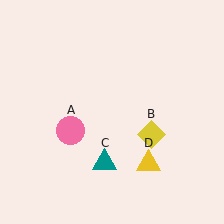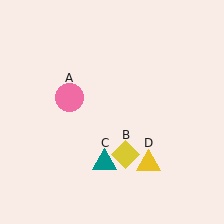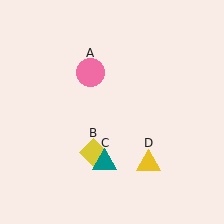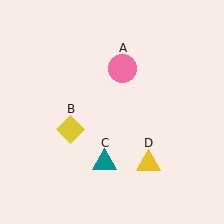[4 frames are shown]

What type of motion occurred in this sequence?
The pink circle (object A), yellow diamond (object B) rotated clockwise around the center of the scene.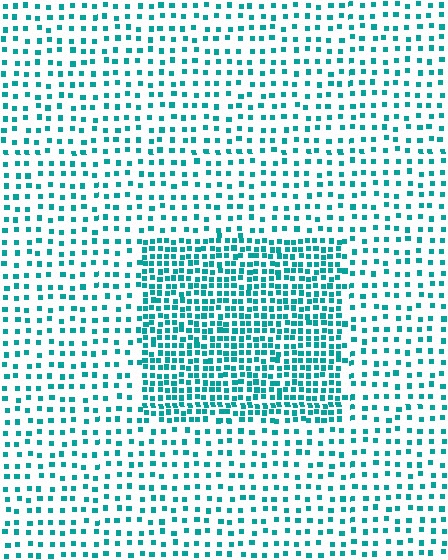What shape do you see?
I see a rectangle.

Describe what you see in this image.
The image contains small teal elements arranged at two different densities. A rectangle-shaped region is visible where the elements are more densely packed than the surrounding area.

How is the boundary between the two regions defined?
The boundary is defined by a change in element density (approximately 2.3x ratio). All elements are the same color, size, and shape.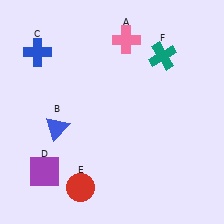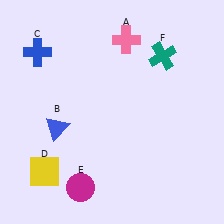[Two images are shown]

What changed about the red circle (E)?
In Image 1, E is red. In Image 2, it changed to magenta.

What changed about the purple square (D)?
In Image 1, D is purple. In Image 2, it changed to yellow.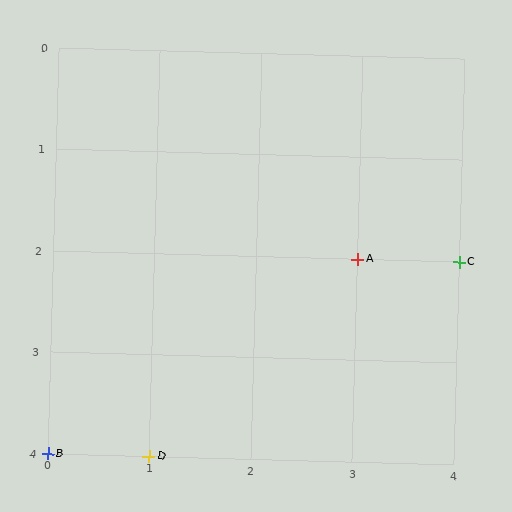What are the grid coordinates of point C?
Point C is at grid coordinates (4, 2).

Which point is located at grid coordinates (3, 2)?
Point A is at (3, 2).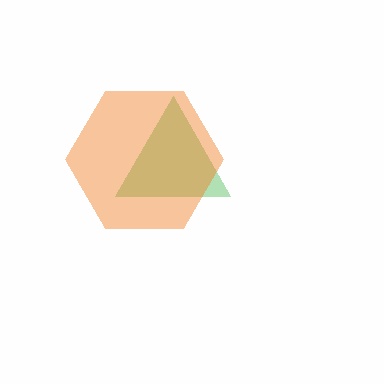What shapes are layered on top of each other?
The layered shapes are: a green triangle, an orange hexagon.